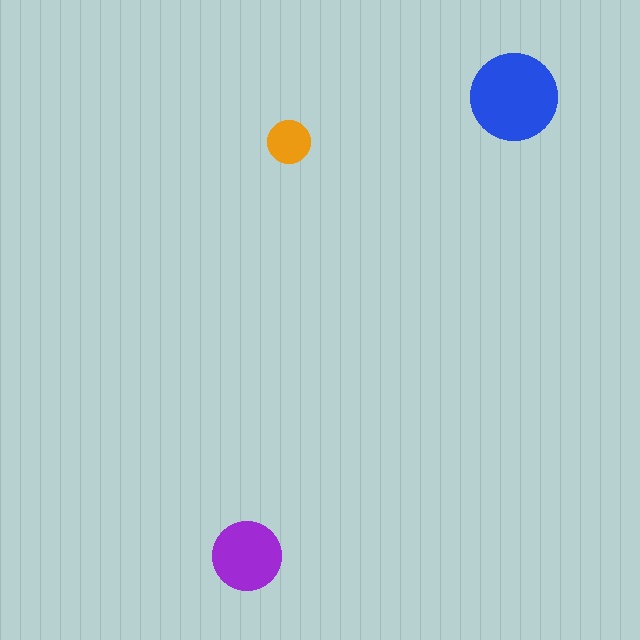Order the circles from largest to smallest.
the blue one, the purple one, the orange one.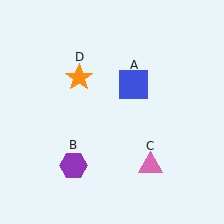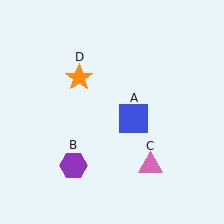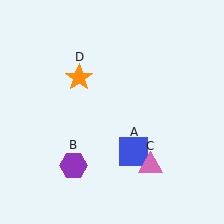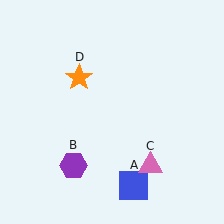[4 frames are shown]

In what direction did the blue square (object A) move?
The blue square (object A) moved down.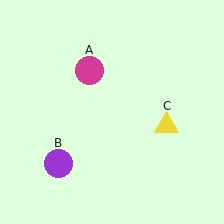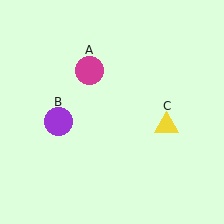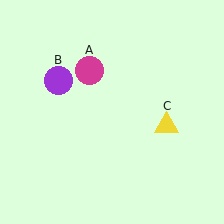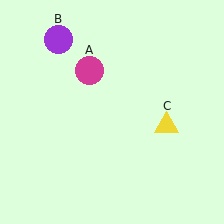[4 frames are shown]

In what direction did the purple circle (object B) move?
The purple circle (object B) moved up.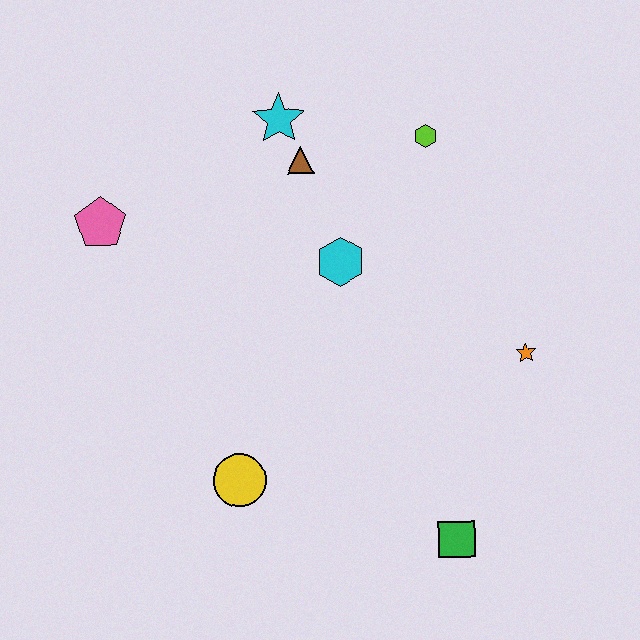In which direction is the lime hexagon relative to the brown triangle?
The lime hexagon is to the right of the brown triangle.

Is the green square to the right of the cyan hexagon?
Yes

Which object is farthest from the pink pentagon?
The green square is farthest from the pink pentagon.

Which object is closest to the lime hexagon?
The brown triangle is closest to the lime hexagon.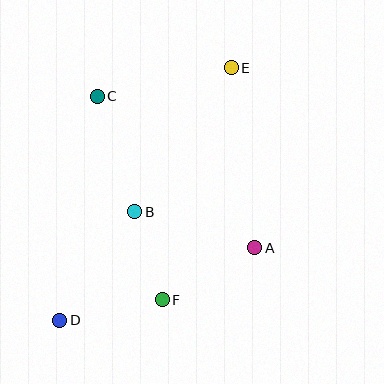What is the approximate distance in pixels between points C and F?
The distance between C and F is approximately 214 pixels.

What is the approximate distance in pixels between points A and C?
The distance between A and C is approximately 219 pixels.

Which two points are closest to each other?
Points B and F are closest to each other.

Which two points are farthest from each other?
Points D and E are farthest from each other.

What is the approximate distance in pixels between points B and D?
The distance between B and D is approximately 132 pixels.